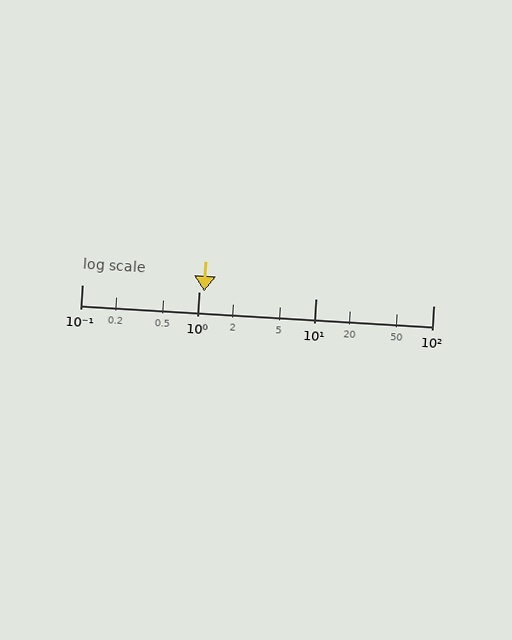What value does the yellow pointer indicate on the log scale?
The pointer indicates approximately 1.1.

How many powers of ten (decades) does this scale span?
The scale spans 3 decades, from 0.1 to 100.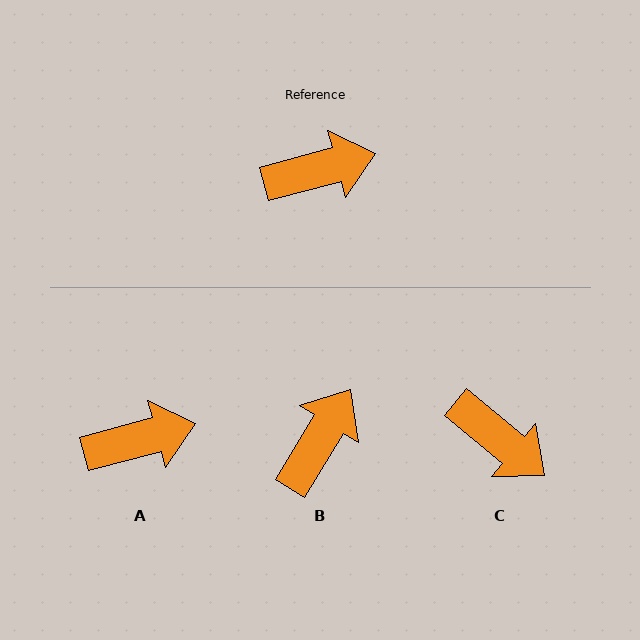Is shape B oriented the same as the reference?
No, it is off by about 44 degrees.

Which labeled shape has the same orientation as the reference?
A.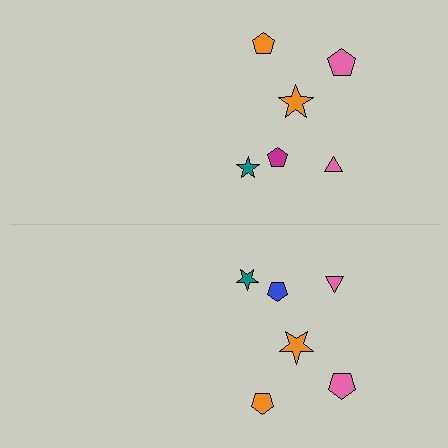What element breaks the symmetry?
The blue pentagon on the bottom side breaks the symmetry — its mirror counterpart is magenta.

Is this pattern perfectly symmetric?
No, the pattern is not perfectly symmetric. The blue pentagon on the bottom side breaks the symmetry — its mirror counterpart is magenta.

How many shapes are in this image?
There are 12 shapes in this image.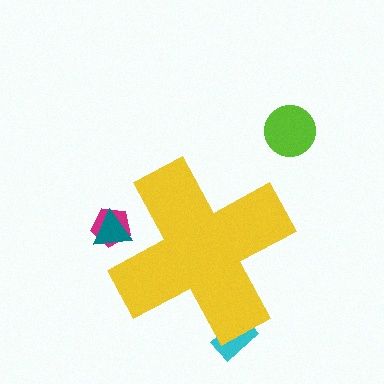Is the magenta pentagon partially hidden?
Yes, the magenta pentagon is partially hidden behind the yellow cross.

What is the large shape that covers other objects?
A yellow cross.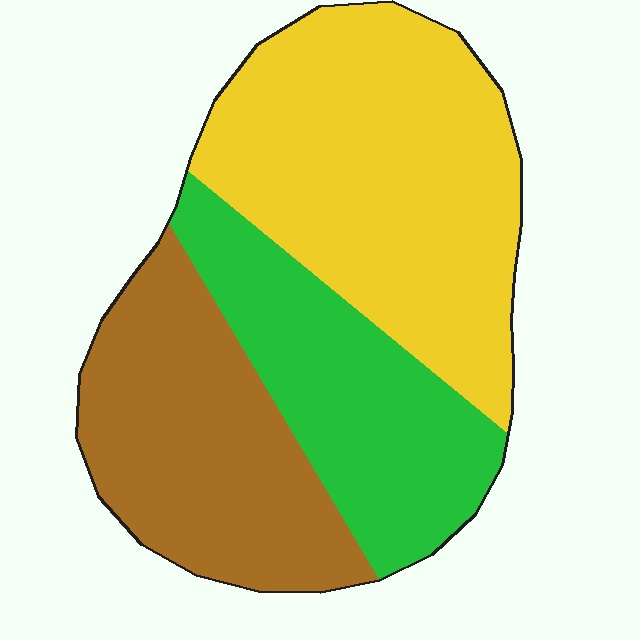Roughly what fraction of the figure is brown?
Brown takes up between a quarter and a half of the figure.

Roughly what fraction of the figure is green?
Green takes up about one quarter (1/4) of the figure.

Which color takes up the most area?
Yellow, at roughly 45%.